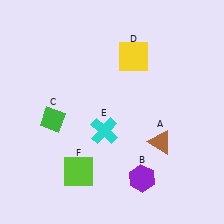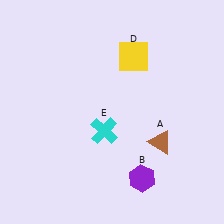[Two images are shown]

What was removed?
The lime square (F), the green diamond (C) were removed in Image 2.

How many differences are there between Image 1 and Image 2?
There are 2 differences between the two images.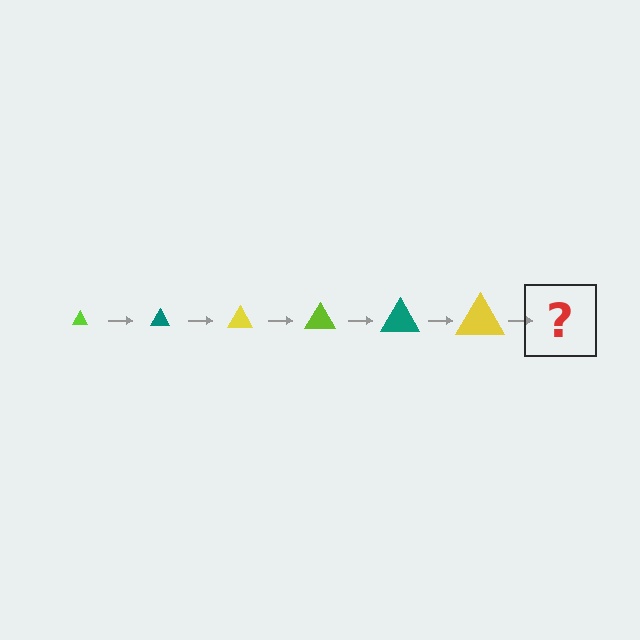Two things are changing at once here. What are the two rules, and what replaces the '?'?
The two rules are that the triangle grows larger each step and the color cycles through lime, teal, and yellow. The '?' should be a lime triangle, larger than the previous one.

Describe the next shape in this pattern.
It should be a lime triangle, larger than the previous one.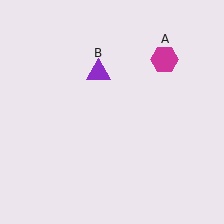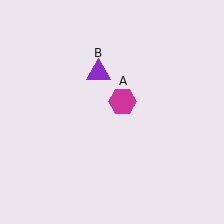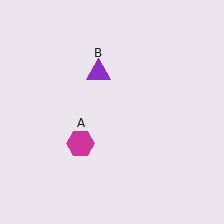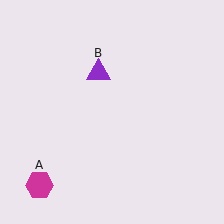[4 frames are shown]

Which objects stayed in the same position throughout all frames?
Purple triangle (object B) remained stationary.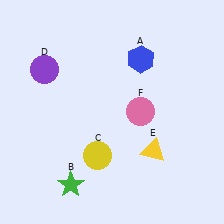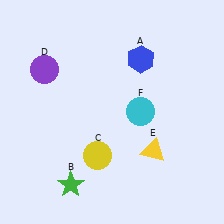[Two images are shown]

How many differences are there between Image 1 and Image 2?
There is 1 difference between the two images.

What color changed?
The circle (F) changed from pink in Image 1 to cyan in Image 2.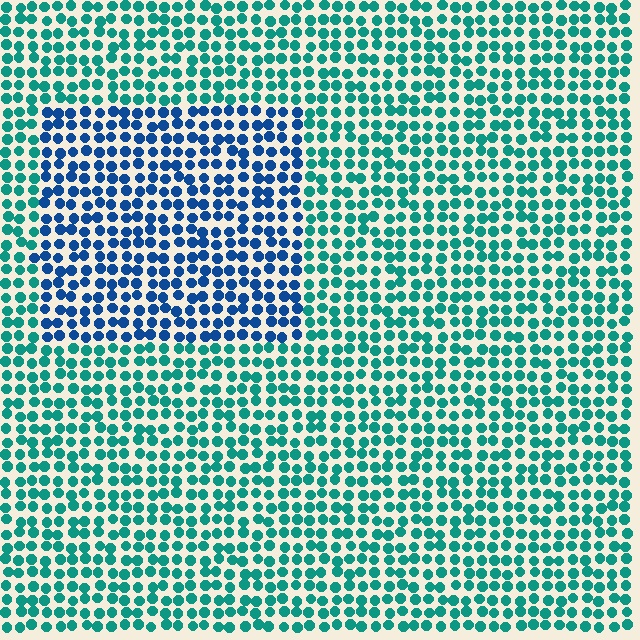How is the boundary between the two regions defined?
The boundary is defined purely by a slight shift in hue (about 43 degrees). Spacing, size, and orientation are identical on both sides.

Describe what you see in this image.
The image is filled with small teal elements in a uniform arrangement. A rectangle-shaped region is visible where the elements are tinted to a slightly different hue, forming a subtle color boundary.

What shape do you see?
I see a rectangle.